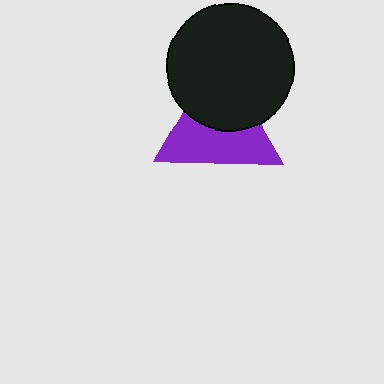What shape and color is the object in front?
The object in front is a black circle.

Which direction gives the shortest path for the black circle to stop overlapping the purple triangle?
Moving up gives the shortest separation.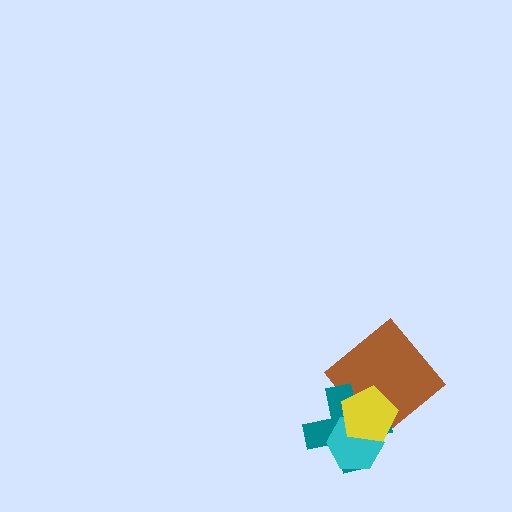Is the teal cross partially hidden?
Yes, it is partially covered by another shape.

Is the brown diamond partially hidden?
Yes, it is partially covered by another shape.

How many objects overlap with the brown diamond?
2 objects overlap with the brown diamond.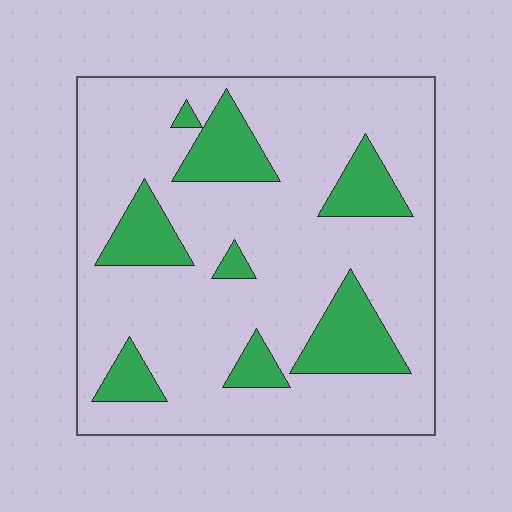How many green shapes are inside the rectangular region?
8.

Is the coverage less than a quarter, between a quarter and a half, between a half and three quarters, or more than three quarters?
Less than a quarter.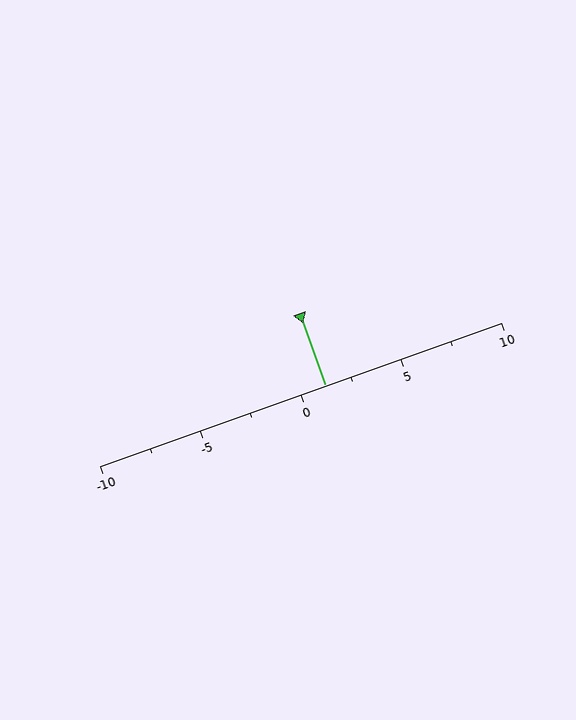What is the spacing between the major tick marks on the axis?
The major ticks are spaced 5 apart.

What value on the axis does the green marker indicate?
The marker indicates approximately 1.2.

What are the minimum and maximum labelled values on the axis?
The axis runs from -10 to 10.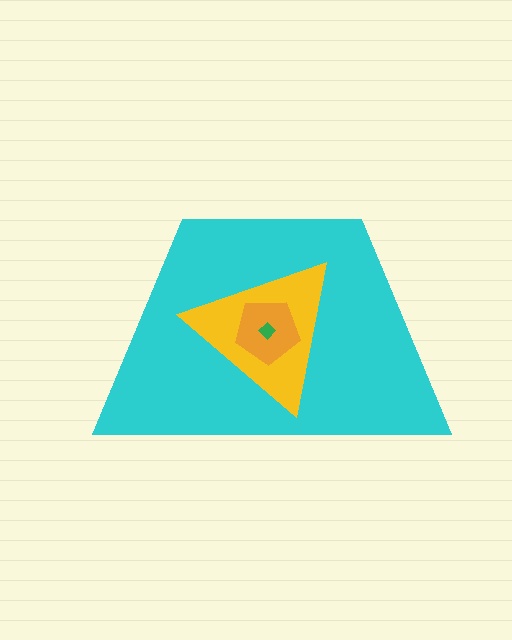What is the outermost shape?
The cyan trapezoid.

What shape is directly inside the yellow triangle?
The orange pentagon.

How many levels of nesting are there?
4.